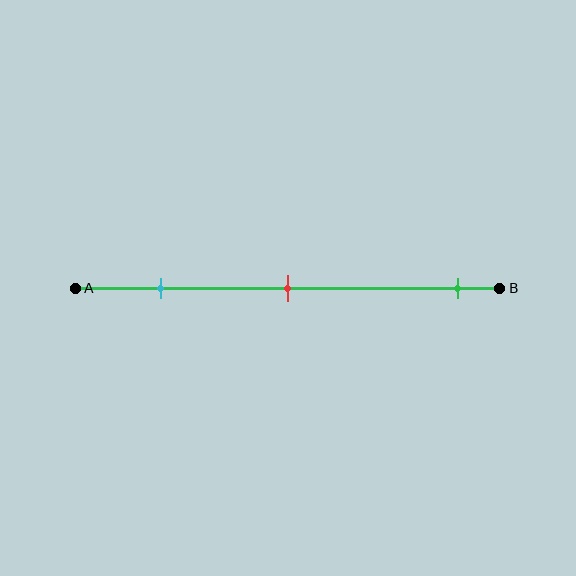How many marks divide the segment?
There are 3 marks dividing the segment.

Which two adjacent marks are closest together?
The cyan and red marks are the closest adjacent pair.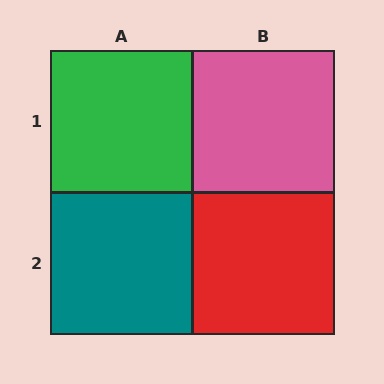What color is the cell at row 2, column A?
Teal.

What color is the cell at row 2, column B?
Red.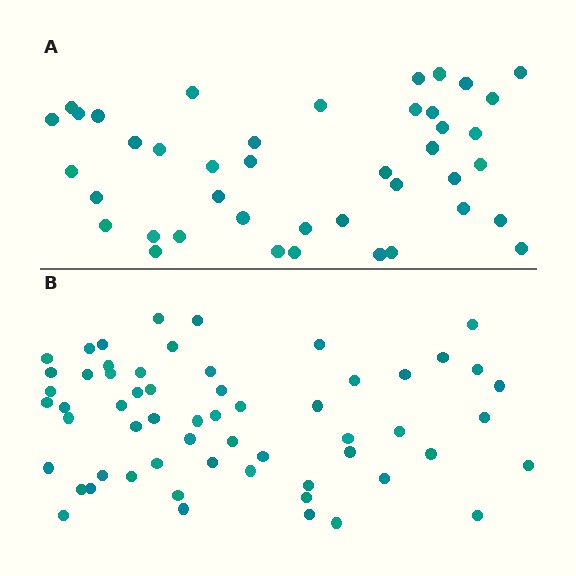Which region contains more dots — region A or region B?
Region B (the bottom region) has more dots.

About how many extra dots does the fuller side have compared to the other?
Region B has approximately 15 more dots than region A.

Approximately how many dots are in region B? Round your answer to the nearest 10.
About 60 dots. (The exact count is 59, which rounds to 60.)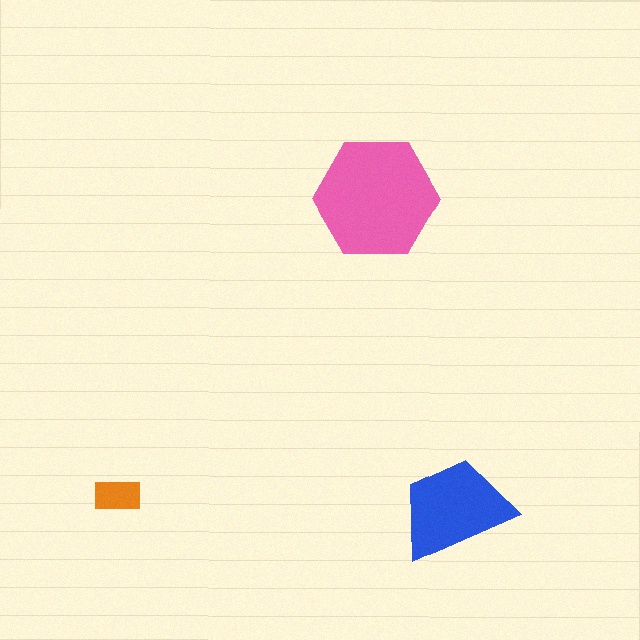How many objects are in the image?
There are 3 objects in the image.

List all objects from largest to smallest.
The pink hexagon, the blue trapezoid, the orange rectangle.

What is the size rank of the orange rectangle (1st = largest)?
3rd.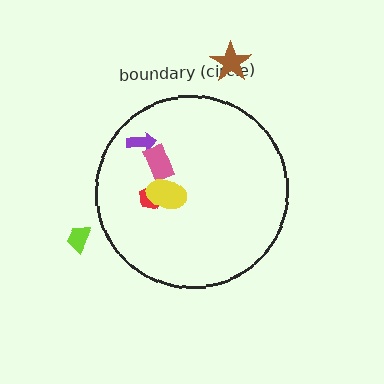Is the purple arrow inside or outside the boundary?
Inside.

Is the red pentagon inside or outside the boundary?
Inside.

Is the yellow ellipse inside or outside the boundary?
Inside.